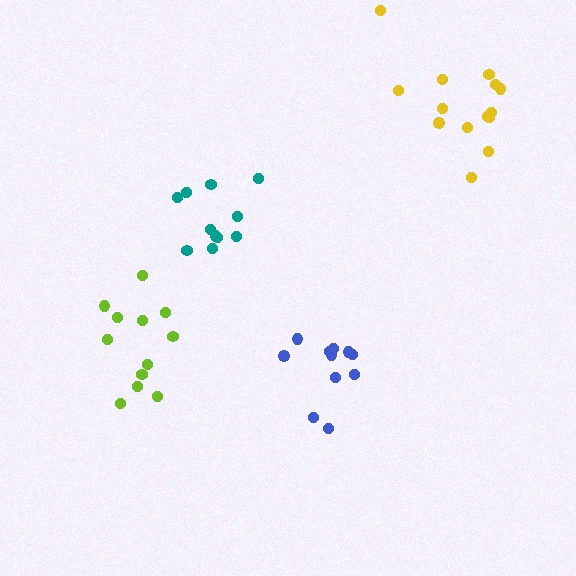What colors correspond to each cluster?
The clusters are colored: blue, yellow, teal, lime.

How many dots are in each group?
Group 1: 11 dots, Group 2: 14 dots, Group 3: 11 dots, Group 4: 12 dots (48 total).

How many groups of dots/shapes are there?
There are 4 groups.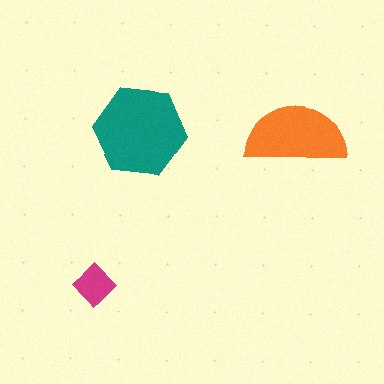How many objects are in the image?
There are 3 objects in the image.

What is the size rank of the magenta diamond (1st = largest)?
3rd.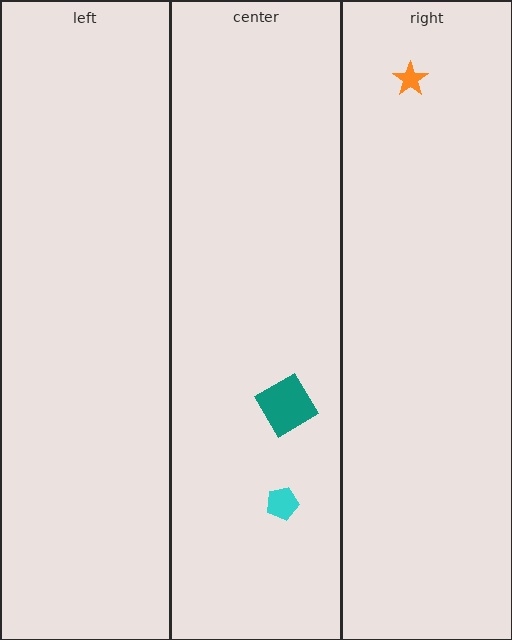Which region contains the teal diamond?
The center region.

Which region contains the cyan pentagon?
The center region.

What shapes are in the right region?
The orange star.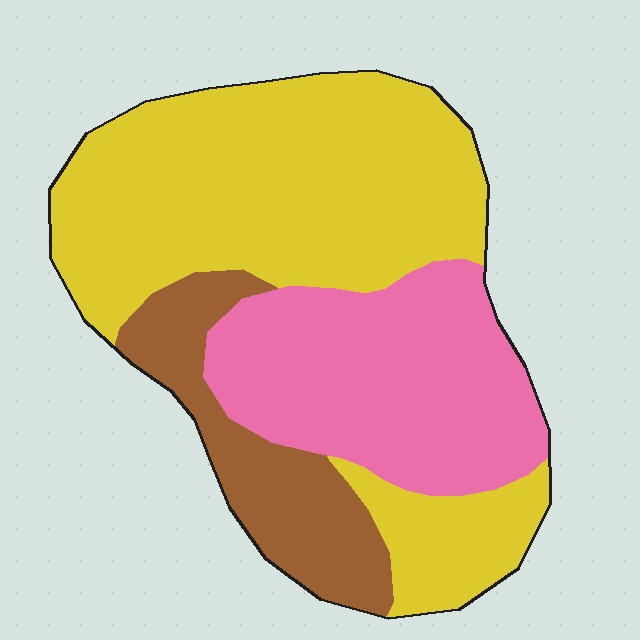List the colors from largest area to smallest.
From largest to smallest: yellow, pink, brown.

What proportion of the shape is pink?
Pink covers 30% of the shape.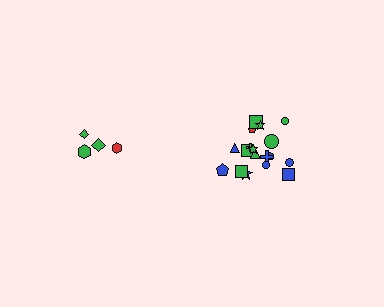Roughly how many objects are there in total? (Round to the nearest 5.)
Roughly 20 objects in total.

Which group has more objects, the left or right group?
The right group.